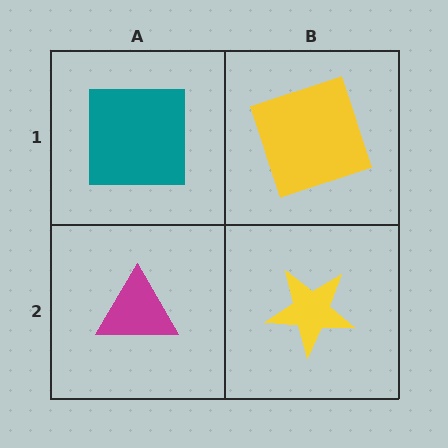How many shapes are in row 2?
2 shapes.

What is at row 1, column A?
A teal square.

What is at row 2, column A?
A magenta triangle.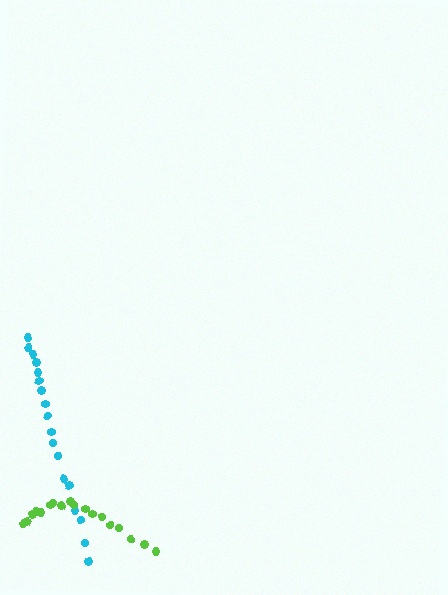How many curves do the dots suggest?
There are 2 distinct paths.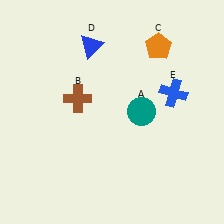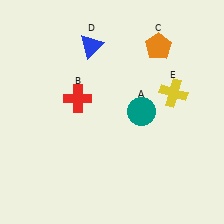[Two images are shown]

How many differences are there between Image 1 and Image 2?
There are 2 differences between the two images.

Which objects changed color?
B changed from brown to red. E changed from blue to yellow.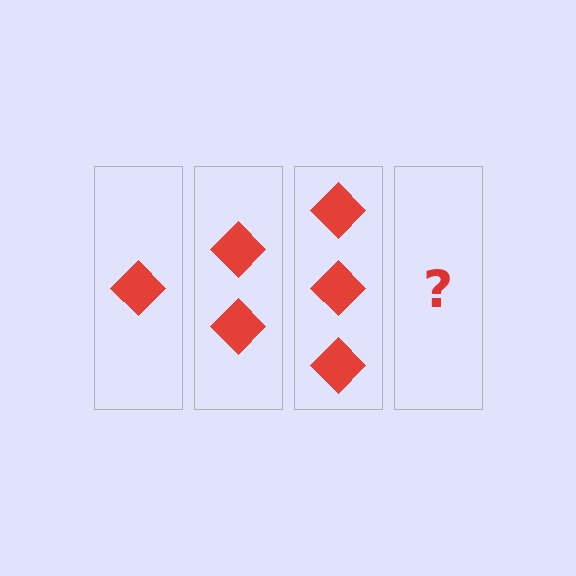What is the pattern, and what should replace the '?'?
The pattern is that each step adds one more diamond. The '?' should be 4 diamonds.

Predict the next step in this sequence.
The next step is 4 diamonds.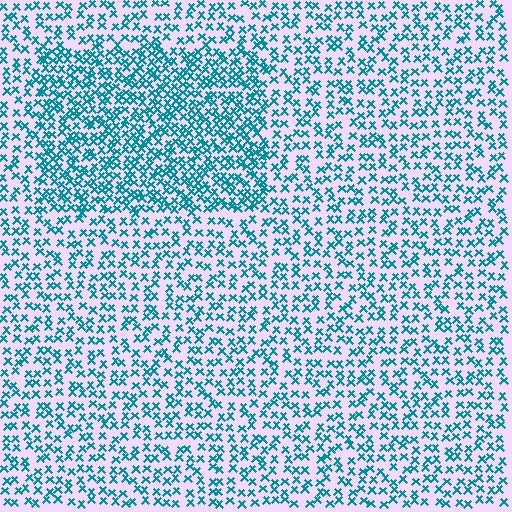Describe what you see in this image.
The image contains small teal elements arranged at two different densities. A rectangle-shaped region is visible where the elements are more densely packed than the surrounding area.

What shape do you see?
I see a rectangle.